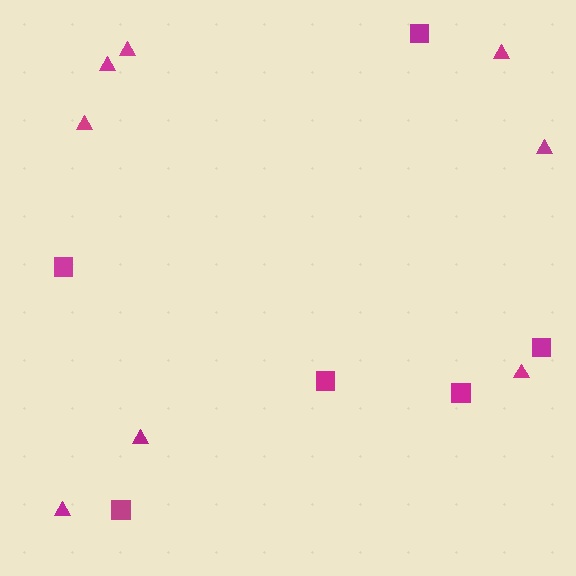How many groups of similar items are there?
There are 2 groups: one group of squares (6) and one group of triangles (8).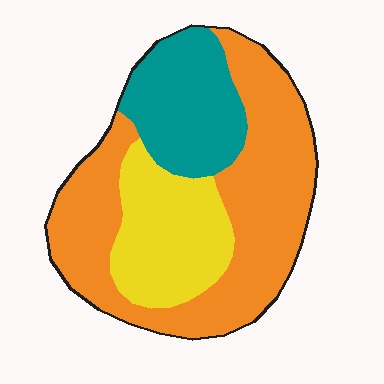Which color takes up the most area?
Orange, at roughly 55%.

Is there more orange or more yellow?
Orange.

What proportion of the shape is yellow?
Yellow covers about 25% of the shape.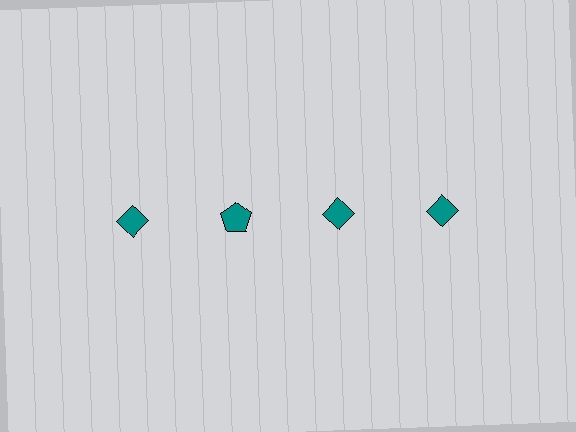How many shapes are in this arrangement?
There are 4 shapes arranged in a grid pattern.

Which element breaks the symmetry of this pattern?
The teal pentagon in the top row, second from left column breaks the symmetry. All other shapes are teal diamonds.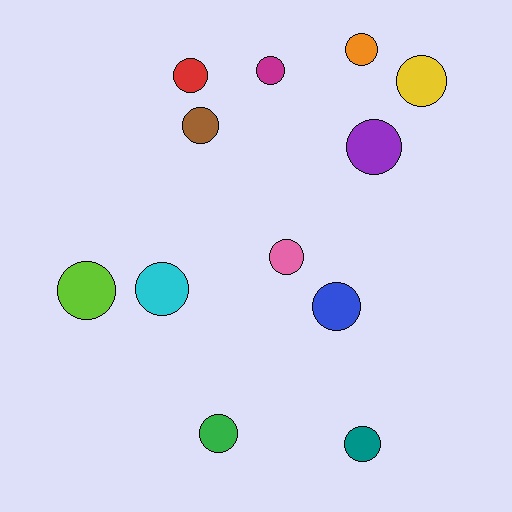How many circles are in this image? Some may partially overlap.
There are 12 circles.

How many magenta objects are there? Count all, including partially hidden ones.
There is 1 magenta object.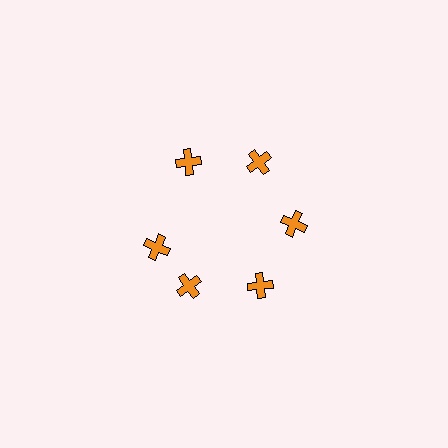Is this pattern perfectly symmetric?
No. The 6 orange crosses are arranged in a ring, but one element near the 9 o'clock position is rotated out of alignment along the ring, breaking the 6-fold rotational symmetry.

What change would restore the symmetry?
The symmetry would be restored by rotating it back into even spacing with its neighbors so that all 6 crosses sit at equal angles and equal distance from the center.